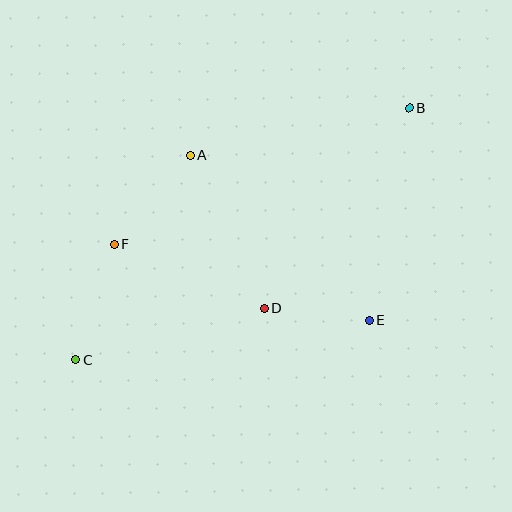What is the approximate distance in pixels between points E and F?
The distance between E and F is approximately 266 pixels.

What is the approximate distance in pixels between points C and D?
The distance between C and D is approximately 195 pixels.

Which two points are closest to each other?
Points D and E are closest to each other.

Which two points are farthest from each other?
Points B and C are farthest from each other.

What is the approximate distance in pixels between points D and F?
The distance between D and F is approximately 163 pixels.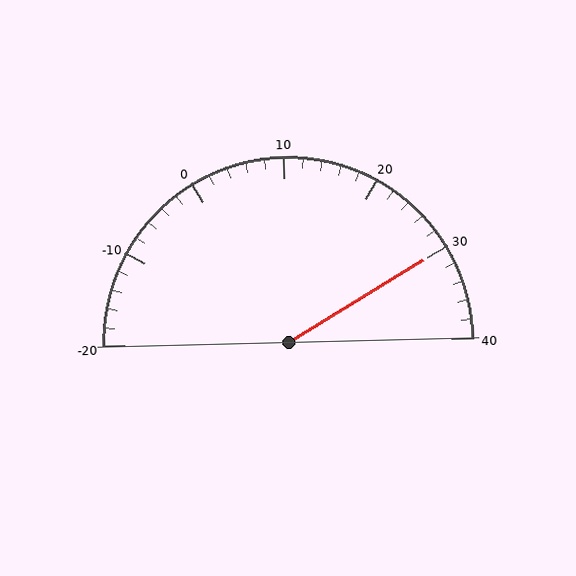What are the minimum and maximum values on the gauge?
The gauge ranges from -20 to 40.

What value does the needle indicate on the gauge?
The needle indicates approximately 30.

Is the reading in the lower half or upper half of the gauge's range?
The reading is in the upper half of the range (-20 to 40).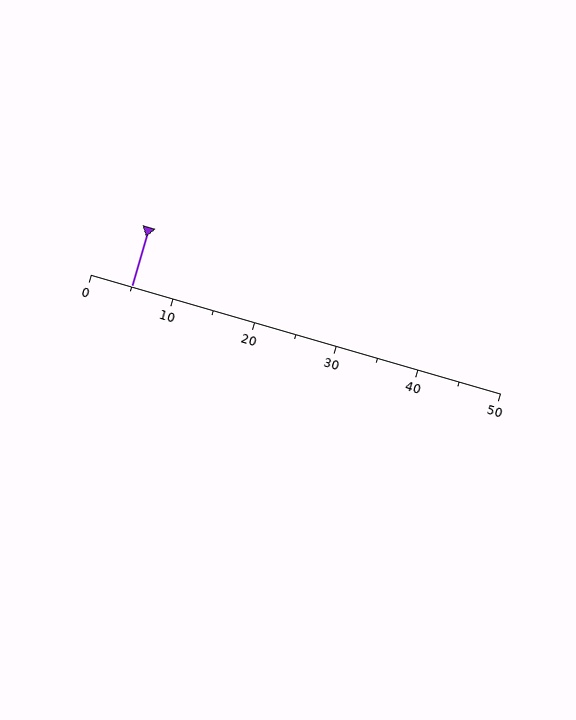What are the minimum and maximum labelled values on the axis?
The axis runs from 0 to 50.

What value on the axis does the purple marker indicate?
The marker indicates approximately 5.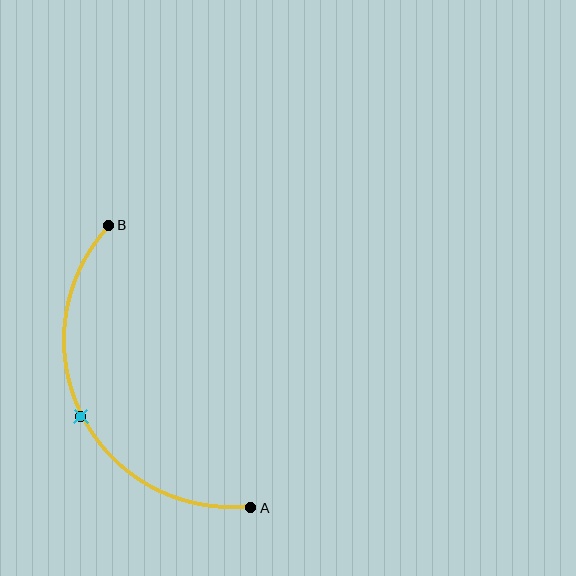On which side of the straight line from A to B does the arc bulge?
The arc bulges to the left of the straight line connecting A and B.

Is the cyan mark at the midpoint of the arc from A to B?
Yes. The cyan mark lies on the arc at equal arc-length from both A and B — it is the arc midpoint.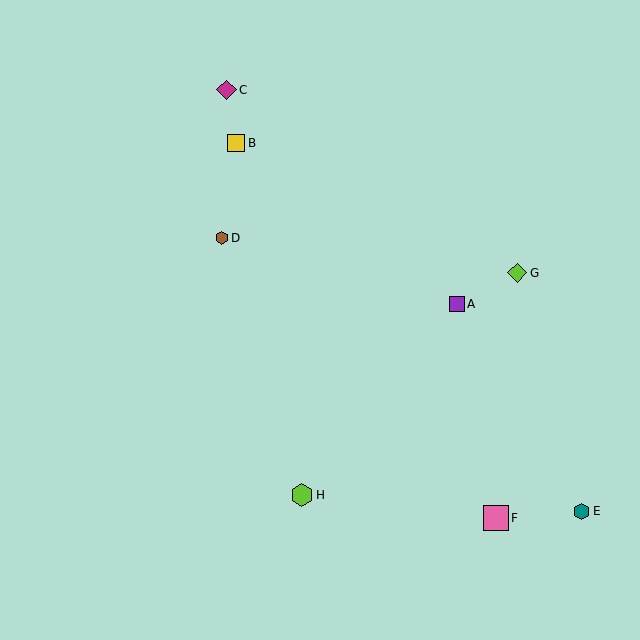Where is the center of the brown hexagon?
The center of the brown hexagon is at (222, 238).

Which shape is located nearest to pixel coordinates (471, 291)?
The purple square (labeled A) at (457, 304) is nearest to that location.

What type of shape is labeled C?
Shape C is a magenta diamond.